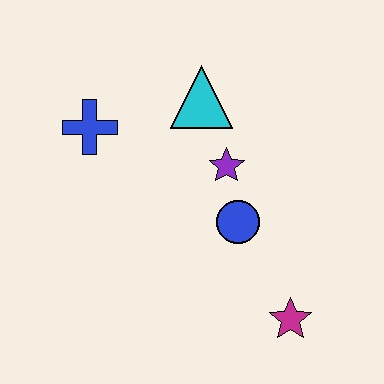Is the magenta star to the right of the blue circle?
Yes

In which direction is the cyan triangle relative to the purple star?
The cyan triangle is above the purple star.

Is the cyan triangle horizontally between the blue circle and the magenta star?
No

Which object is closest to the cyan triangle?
The purple star is closest to the cyan triangle.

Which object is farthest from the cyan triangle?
The magenta star is farthest from the cyan triangle.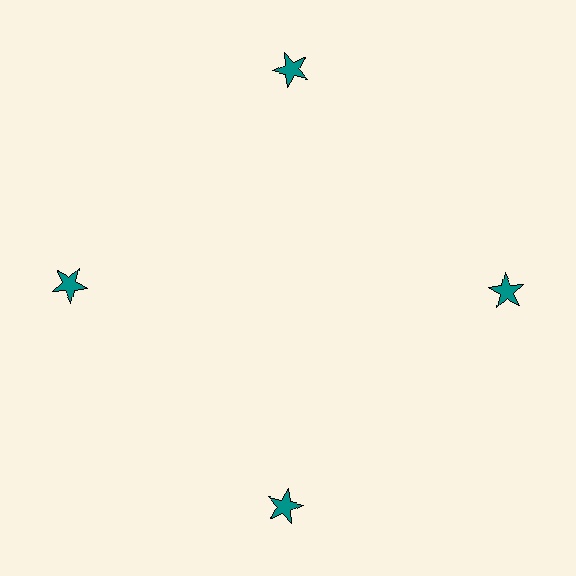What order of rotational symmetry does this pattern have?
This pattern has 4-fold rotational symmetry.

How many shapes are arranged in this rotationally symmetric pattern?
There are 4 shapes, arranged in 4 groups of 1.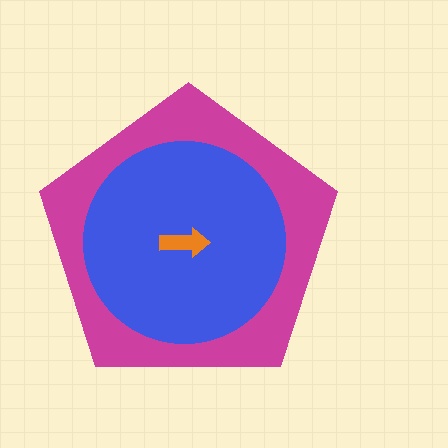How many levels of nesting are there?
3.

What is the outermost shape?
The magenta pentagon.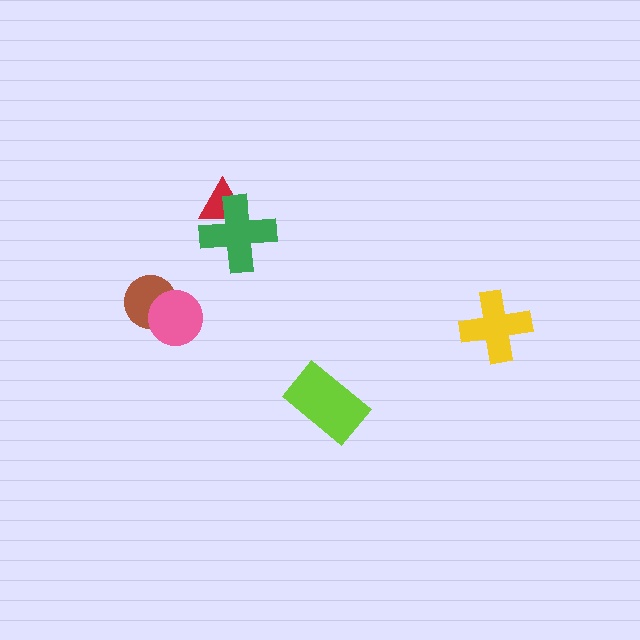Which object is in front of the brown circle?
The pink circle is in front of the brown circle.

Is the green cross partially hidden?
No, no other shape covers it.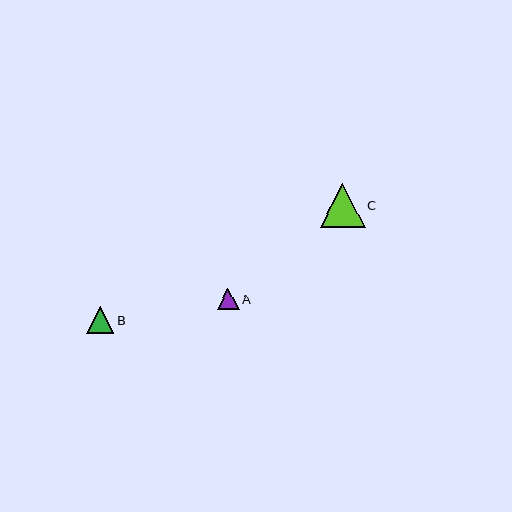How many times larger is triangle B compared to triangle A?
Triangle B is approximately 1.3 times the size of triangle A.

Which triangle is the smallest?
Triangle A is the smallest with a size of approximately 21 pixels.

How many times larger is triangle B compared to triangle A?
Triangle B is approximately 1.3 times the size of triangle A.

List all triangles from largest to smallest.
From largest to smallest: C, B, A.